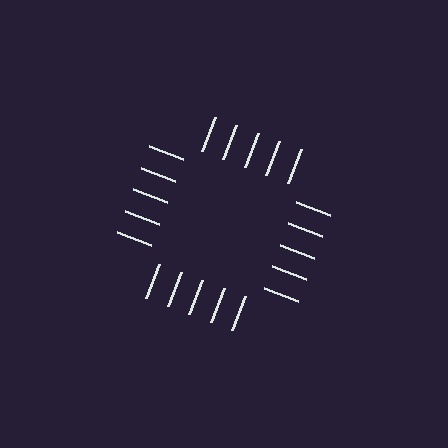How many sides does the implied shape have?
4 sides — the line-ends trace a square.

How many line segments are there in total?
20 — 5 along each of the 4 edges.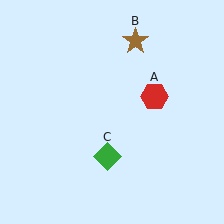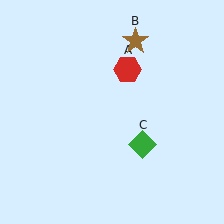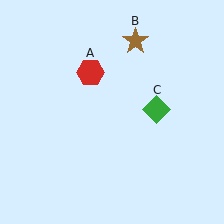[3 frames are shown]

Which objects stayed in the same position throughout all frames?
Brown star (object B) remained stationary.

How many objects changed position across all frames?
2 objects changed position: red hexagon (object A), green diamond (object C).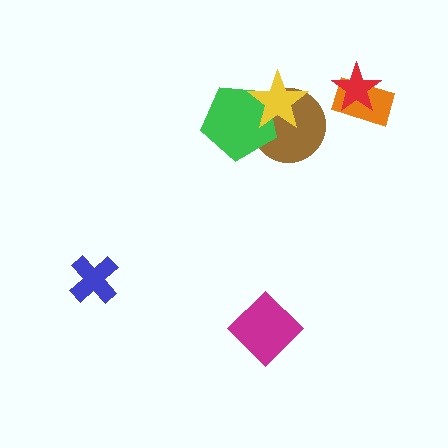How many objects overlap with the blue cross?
0 objects overlap with the blue cross.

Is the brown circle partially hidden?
Yes, it is partially covered by another shape.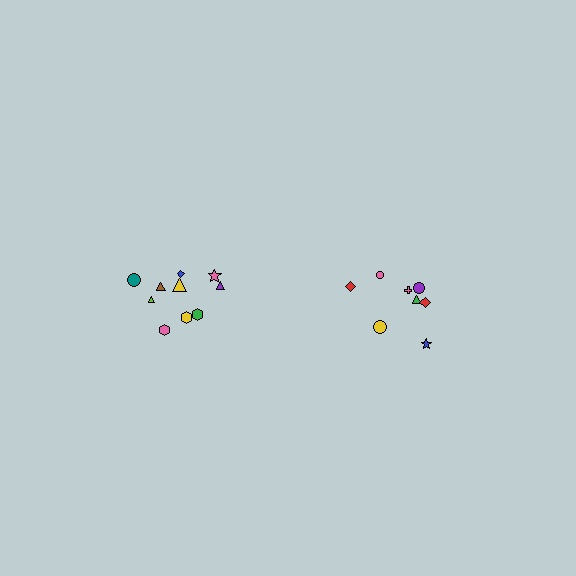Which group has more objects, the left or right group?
The left group.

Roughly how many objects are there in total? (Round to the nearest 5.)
Roughly 20 objects in total.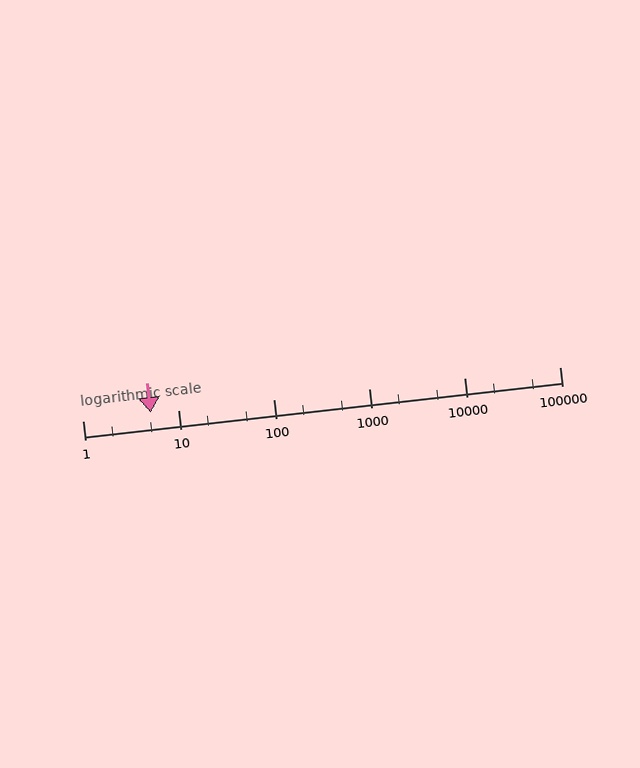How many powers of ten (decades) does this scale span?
The scale spans 5 decades, from 1 to 100000.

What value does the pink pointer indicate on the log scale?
The pointer indicates approximately 5.2.